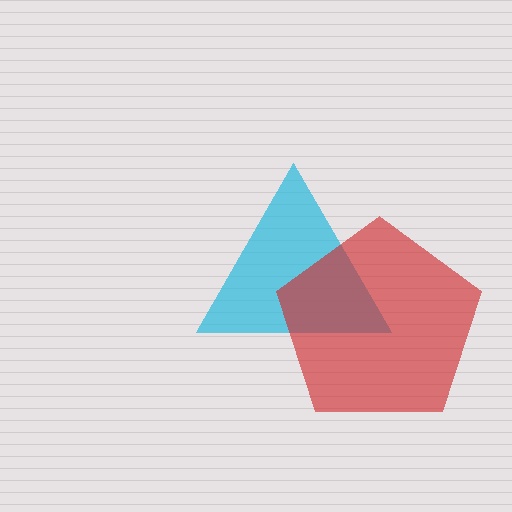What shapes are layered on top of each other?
The layered shapes are: a cyan triangle, a red pentagon.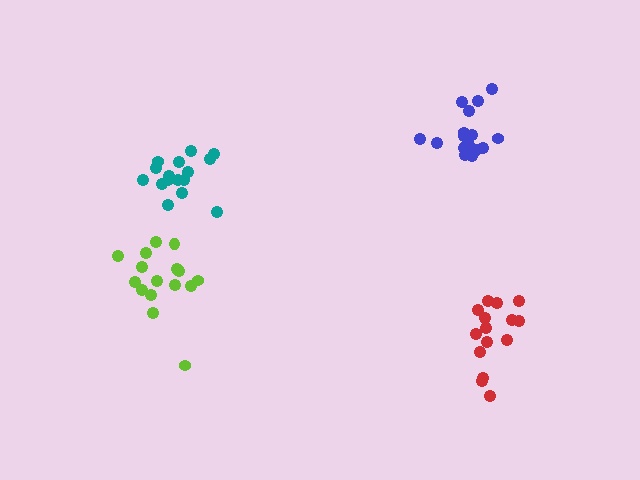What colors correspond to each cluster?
The clusters are colored: lime, teal, red, blue.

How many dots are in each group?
Group 1: 16 dots, Group 2: 16 dots, Group 3: 15 dots, Group 4: 17 dots (64 total).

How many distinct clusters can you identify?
There are 4 distinct clusters.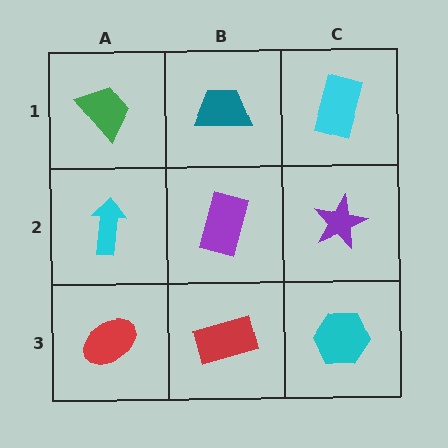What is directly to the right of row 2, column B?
A purple star.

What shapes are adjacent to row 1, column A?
A cyan arrow (row 2, column A), a teal trapezoid (row 1, column B).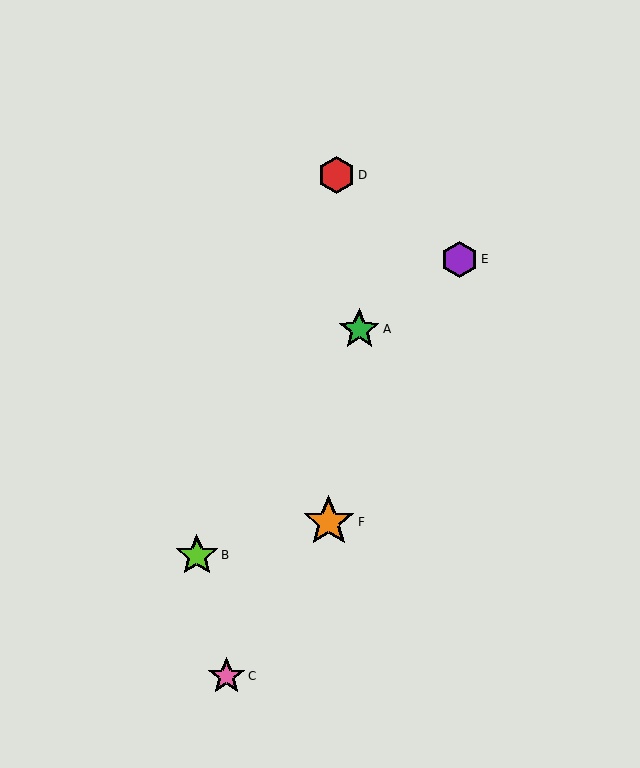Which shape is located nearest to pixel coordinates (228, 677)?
The pink star (labeled C) at (226, 676) is nearest to that location.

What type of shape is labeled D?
Shape D is a red hexagon.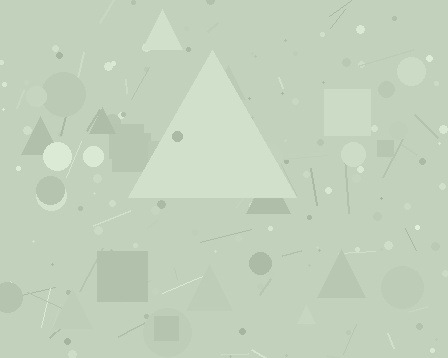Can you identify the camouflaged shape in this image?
The camouflaged shape is a triangle.